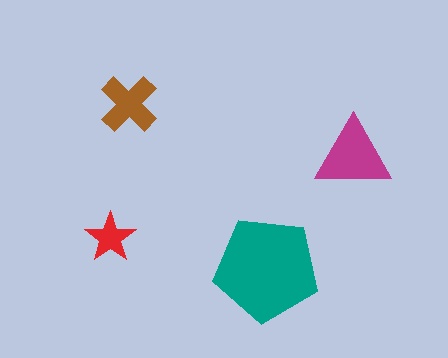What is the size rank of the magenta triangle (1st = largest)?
2nd.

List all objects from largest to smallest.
The teal pentagon, the magenta triangle, the brown cross, the red star.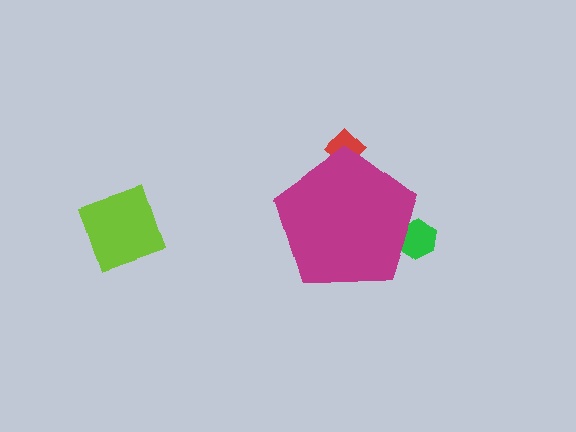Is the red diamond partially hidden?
Yes, the red diamond is partially hidden behind the magenta pentagon.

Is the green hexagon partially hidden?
Yes, the green hexagon is partially hidden behind the magenta pentagon.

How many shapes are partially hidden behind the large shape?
2 shapes are partially hidden.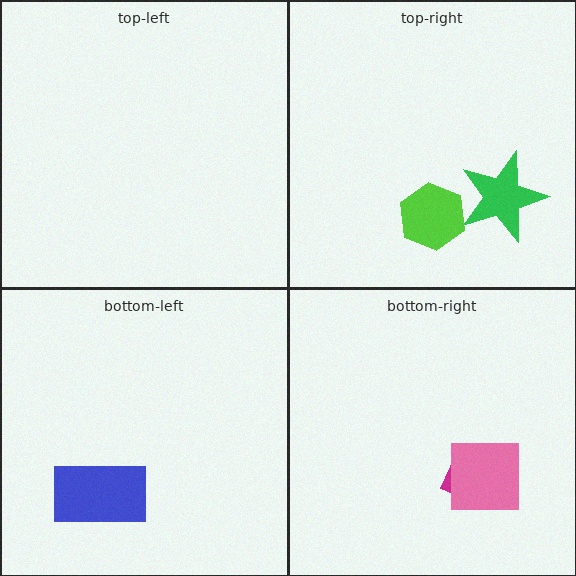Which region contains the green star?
The top-right region.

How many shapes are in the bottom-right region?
2.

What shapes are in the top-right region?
The lime hexagon, the green star.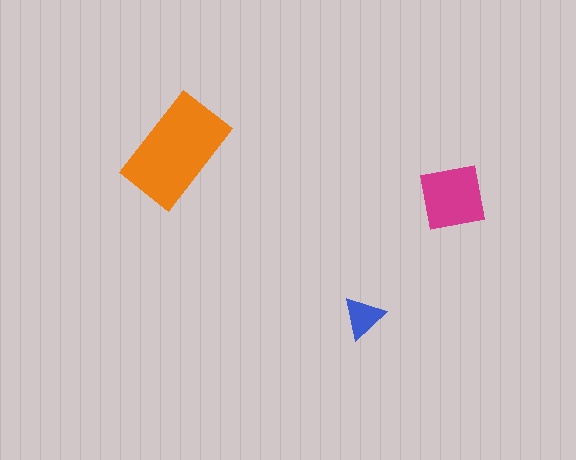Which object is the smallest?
The blue triangle.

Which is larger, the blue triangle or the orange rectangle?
The orange rectangle.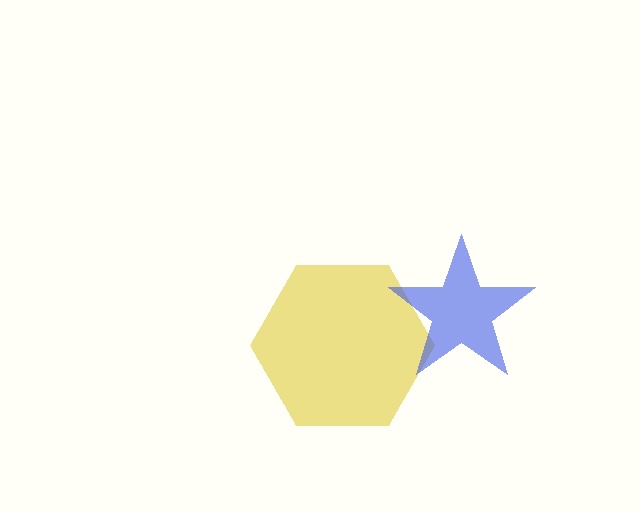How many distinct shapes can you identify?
There are 2 distinct shapes: a yellow hexagon, a blue star.